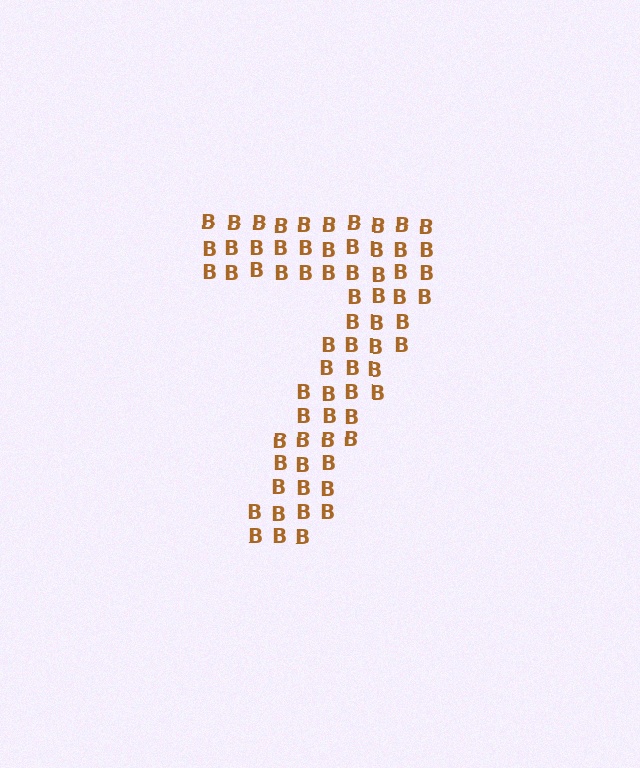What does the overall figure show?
The overall figure shows the digit 7.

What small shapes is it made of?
It is made of small letter B's.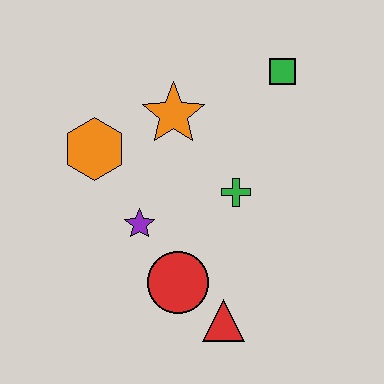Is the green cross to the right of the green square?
No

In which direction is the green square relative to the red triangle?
The green square is above the red triangle.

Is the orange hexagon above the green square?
No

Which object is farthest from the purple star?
The green square is farthest from the purple star.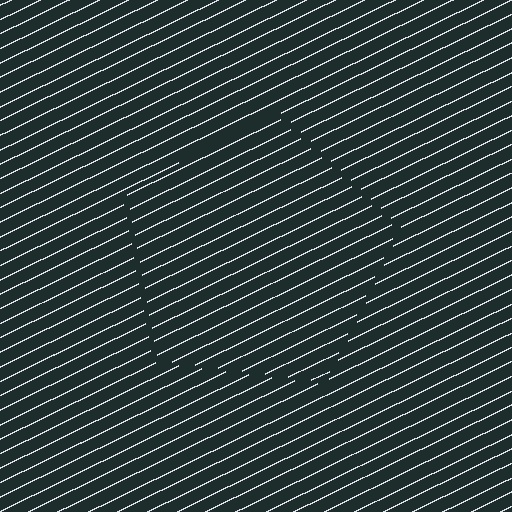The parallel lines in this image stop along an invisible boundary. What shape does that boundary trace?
An illusory pentagon. The interior of the shape contains the same grating, shifted by half a period — the contour is defined by the phase discontinuity where line-ends from the inner and outer gratings abut.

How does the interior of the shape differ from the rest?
The interior of the shape contains the same grating, shifted by half a period — the contour is defined by the phase discontinuity where line-ends from the inner and outer gratings abut.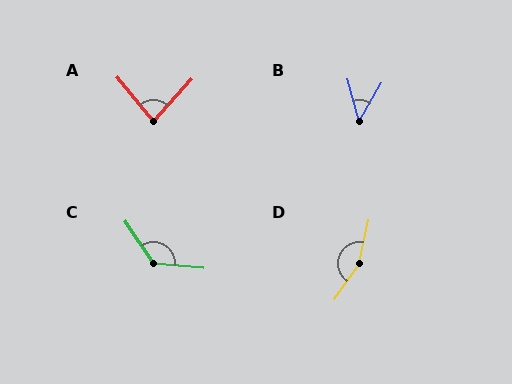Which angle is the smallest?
B, at approximately 46 degrees.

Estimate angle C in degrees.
Approximately 129 degrees.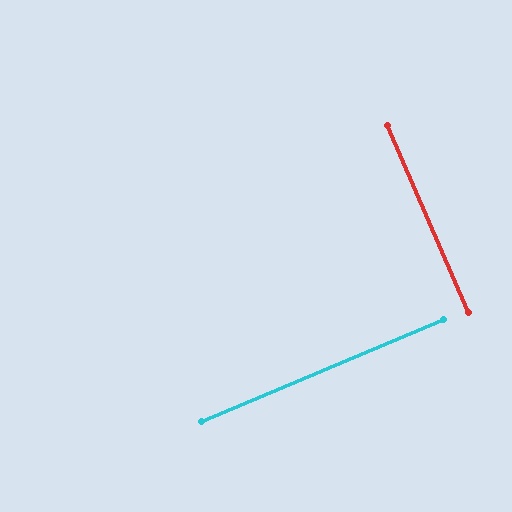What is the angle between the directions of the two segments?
Approximately 89 degrees.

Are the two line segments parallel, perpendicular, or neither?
Perpendicular — they meet at approximately 89°.